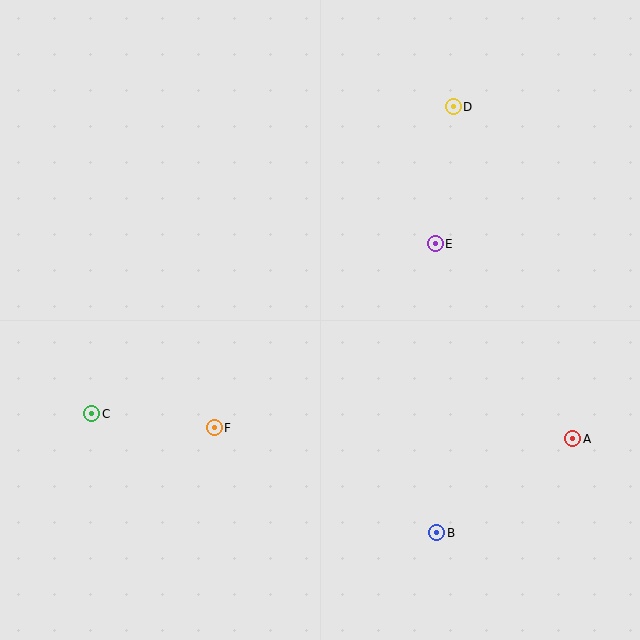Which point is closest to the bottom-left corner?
Point C is closest to the bottom-left corner.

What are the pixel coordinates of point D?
Point D is at (453, 107).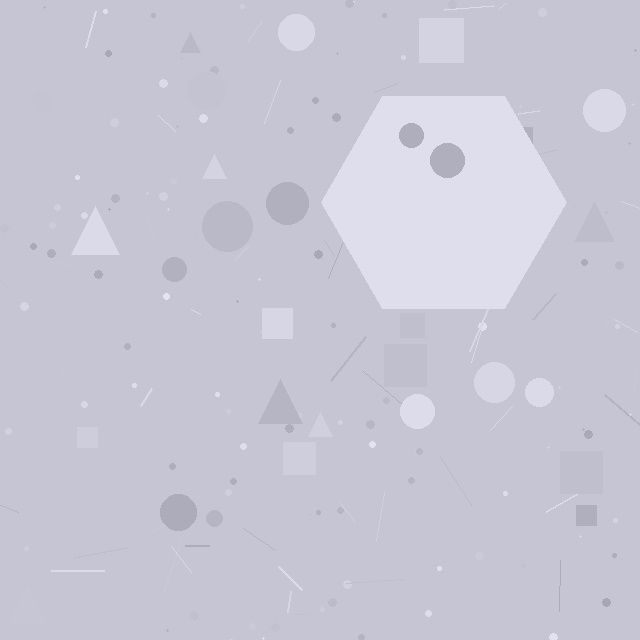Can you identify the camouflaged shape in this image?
The camouflaged shape is a hexagon.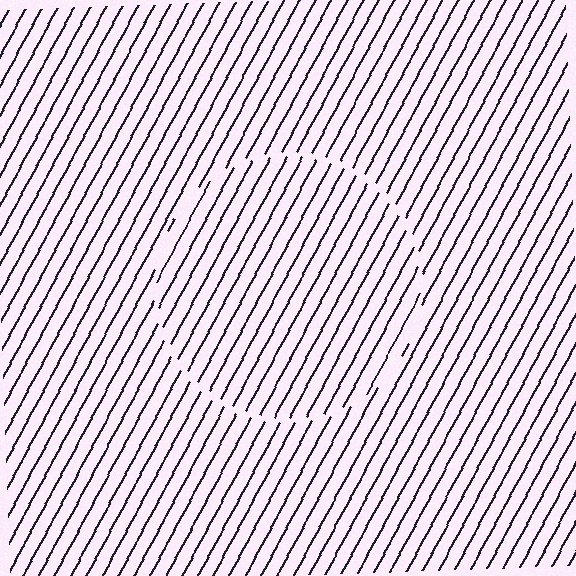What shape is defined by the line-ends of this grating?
An illusory circle. The interior of the shape contains the same grating, shifted by half a period — the contour is defined by the phase discontinuity where line-ends from the inner and outer gratings abut.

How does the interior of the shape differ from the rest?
The interior of the shape contains the same grating, shifted by half a period — the contour is defined by the phase discontinuity where line-ends from the inner and outer gratings abut.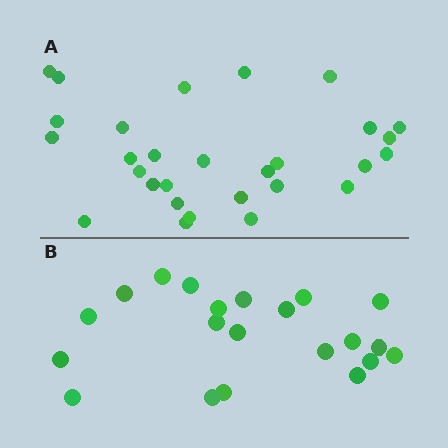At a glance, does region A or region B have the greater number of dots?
Region A (the top region) has more dots.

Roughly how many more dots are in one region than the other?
Region A has roughly 8 or so more dots than region B.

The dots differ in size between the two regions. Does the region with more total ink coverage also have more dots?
No. Region B has more total ink coverage because its dots are larger, but region A actually contains more individual dots. Total area can be misleading — the number of items is what matters here.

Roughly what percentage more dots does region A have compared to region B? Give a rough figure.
About 40% more.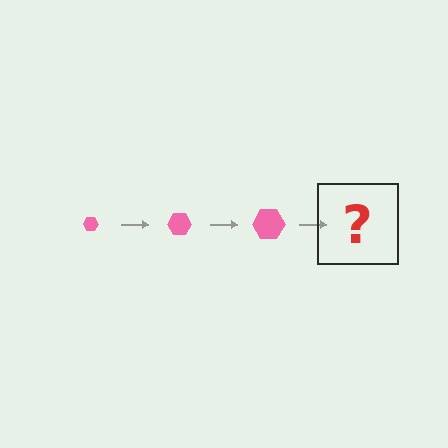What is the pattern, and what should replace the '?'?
The pattern is that the hexagon gets progressively larger each step. The '?' should be a pink hexagon, larger than the previous one.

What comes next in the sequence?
The next element should be a pink hexagon, larger than the previous one.